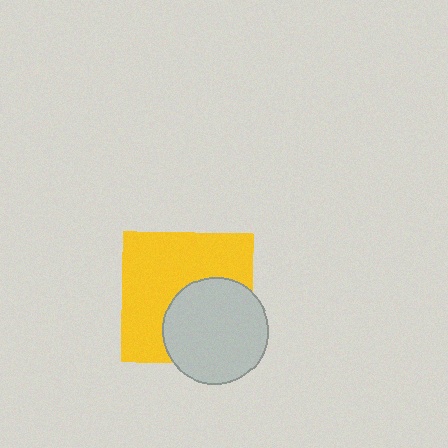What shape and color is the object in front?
The object in front is a light gray circle.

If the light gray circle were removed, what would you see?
You would see the complete yellow square.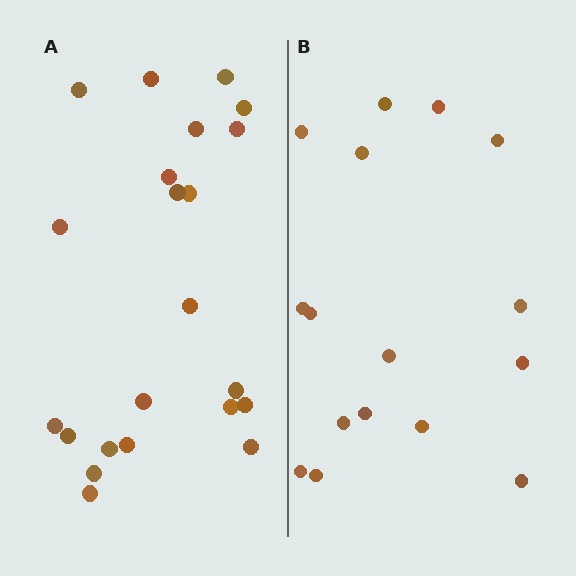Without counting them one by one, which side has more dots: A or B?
Region A (the left region) has more dots.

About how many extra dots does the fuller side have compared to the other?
Region A has about 6 more dots than region B.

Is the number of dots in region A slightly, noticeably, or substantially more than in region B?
Region A has noticeably more, but not dramatically so. The ratio is roughly 1.4 to 1.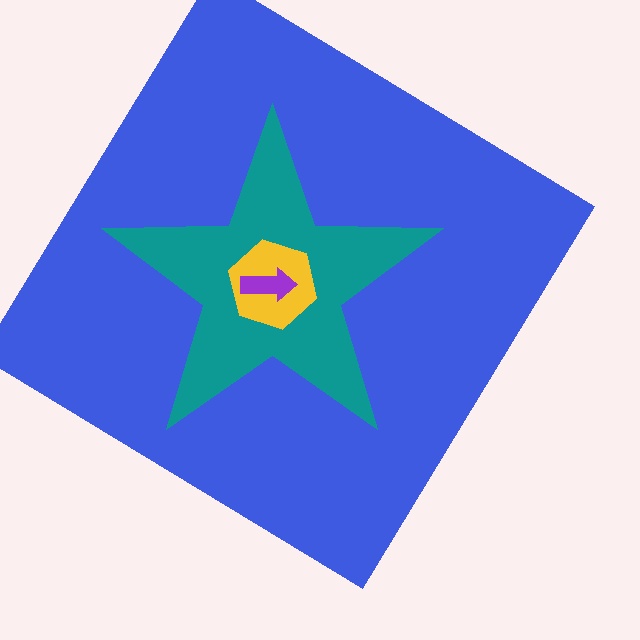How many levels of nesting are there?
4.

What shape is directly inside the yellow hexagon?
The purple arrow.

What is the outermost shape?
The blue diamond.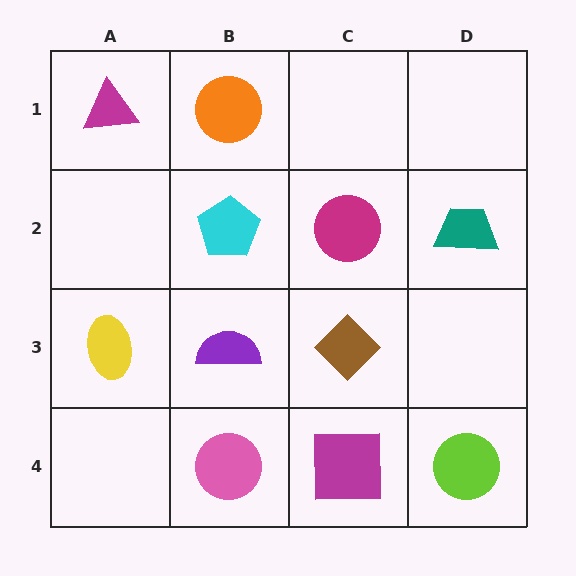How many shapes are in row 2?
3 shapes.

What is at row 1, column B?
An orange circle.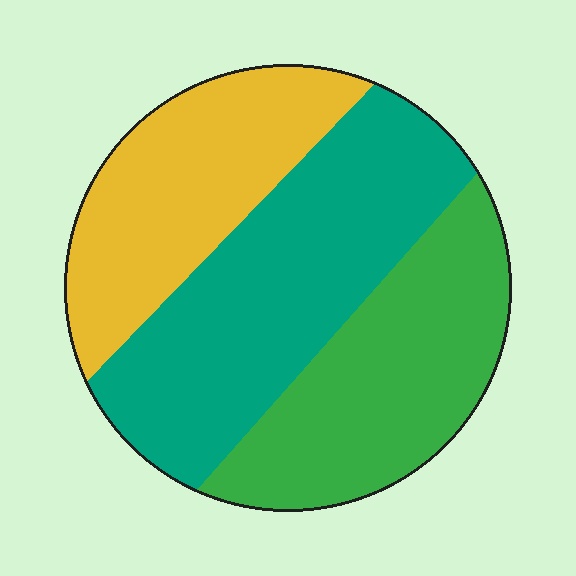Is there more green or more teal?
Teal.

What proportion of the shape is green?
Green takes up about one third (1/3) of the shape.